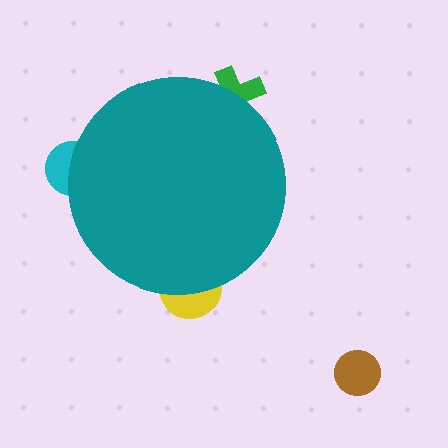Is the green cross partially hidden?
Yes, the green cross is partially hidden behind the teal circle.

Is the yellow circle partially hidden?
Yes, the yellow circle is partially hidden behind the teal circle.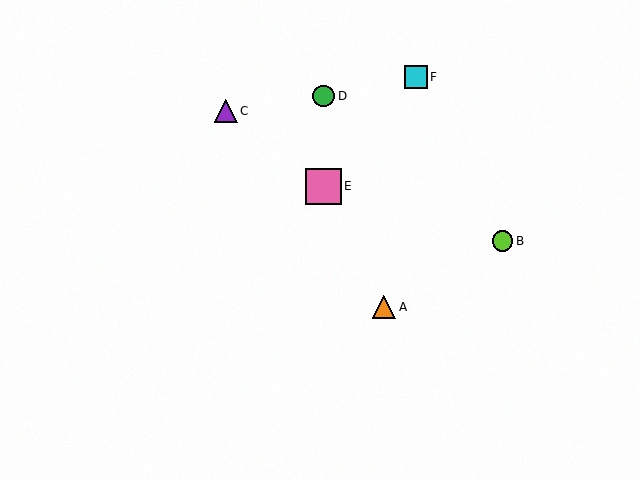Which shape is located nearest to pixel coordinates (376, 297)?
The orange triangle (labeled A) at (384, 307) is nearest to that location.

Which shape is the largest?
The pink square (labeled E) is the largest.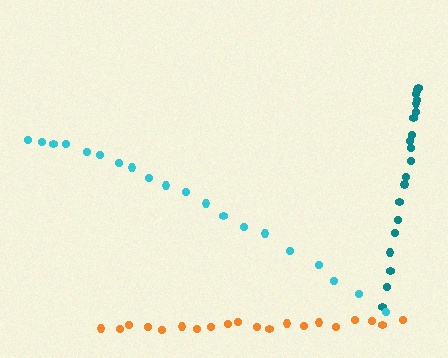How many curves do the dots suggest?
There are 3 distinct paths.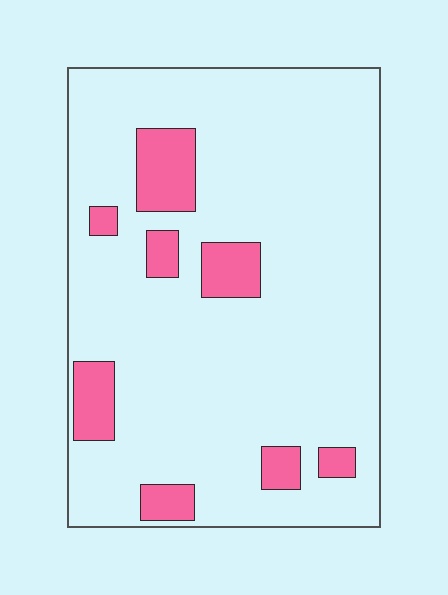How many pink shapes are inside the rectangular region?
8.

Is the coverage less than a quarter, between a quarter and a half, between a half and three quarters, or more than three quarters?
Less than a quarter.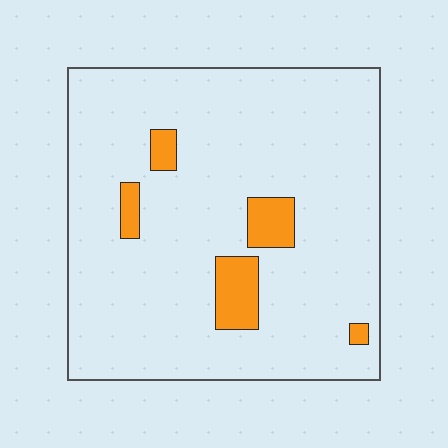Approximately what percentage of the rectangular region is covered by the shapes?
Approximately 10%.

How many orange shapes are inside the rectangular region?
5.